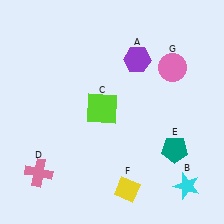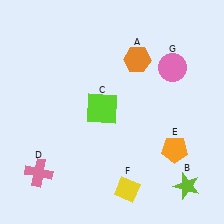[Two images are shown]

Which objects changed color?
A changed from purple to orange. B changed from cyan to lime. E changed from teal to orange.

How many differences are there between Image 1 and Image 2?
There are 3 differences between the two images.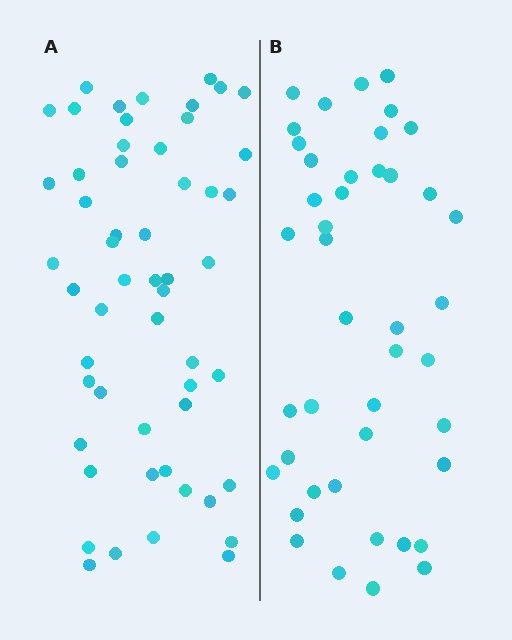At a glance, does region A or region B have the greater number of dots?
Region A (the left region) has more dots.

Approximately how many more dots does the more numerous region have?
Region A has roughly 12 or so more dots than region B.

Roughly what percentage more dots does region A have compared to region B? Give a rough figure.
About 25% more.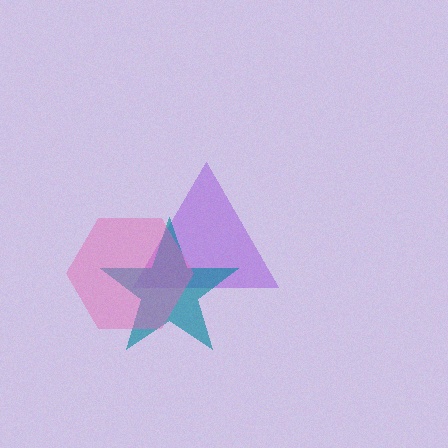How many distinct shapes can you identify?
There are 3 distinct shapes: a purple triangle, a teal star, a pink hexagon.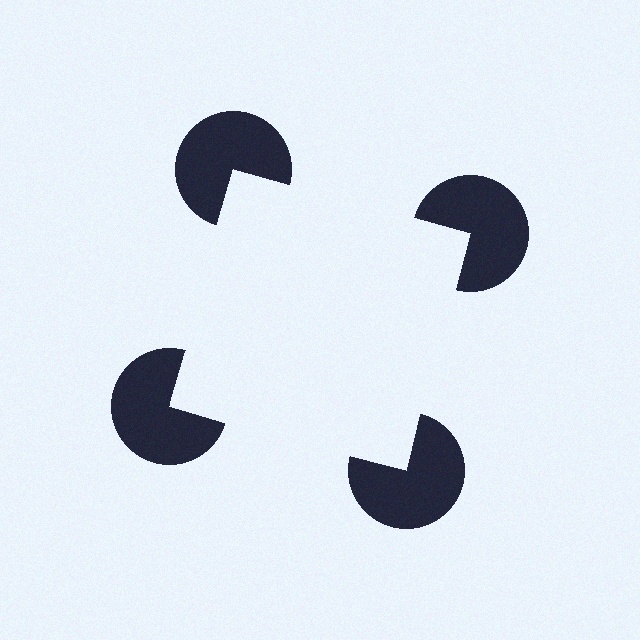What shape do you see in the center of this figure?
An illusory square — its edges are inferred from the aligned wedge cuts in the pac-man discs, not physically drawn.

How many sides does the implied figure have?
4 sides.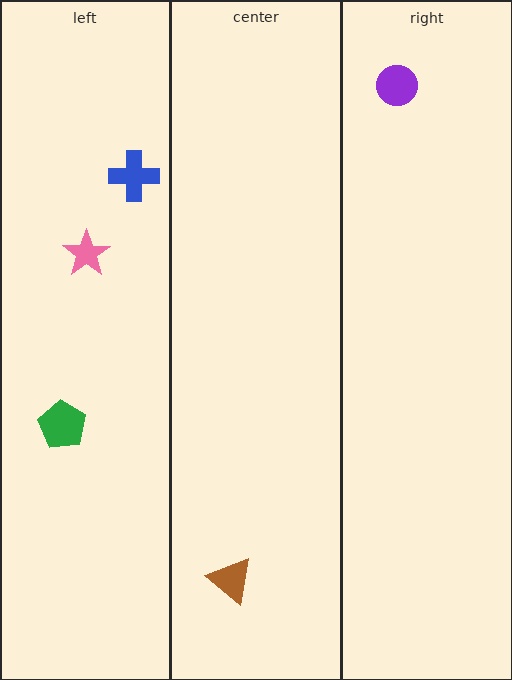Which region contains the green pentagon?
The left region.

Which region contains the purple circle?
The right region.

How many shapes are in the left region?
3.